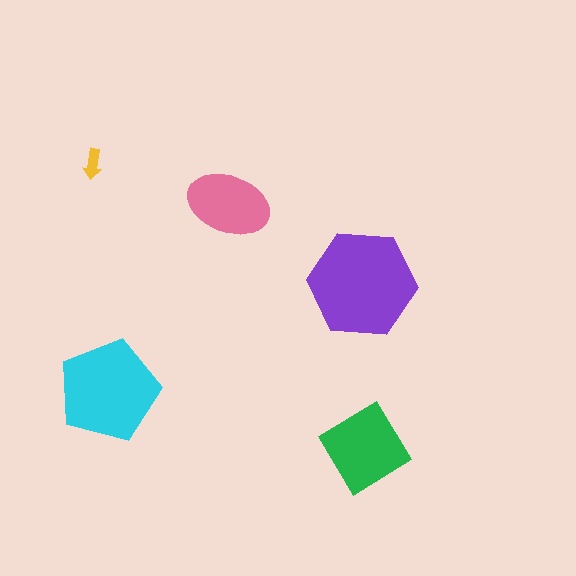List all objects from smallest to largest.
The yellow arrow, the pink ellipse, the green diamond, the cyan pentagon, the purple hexagon.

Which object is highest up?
The yellow arrow is topmost.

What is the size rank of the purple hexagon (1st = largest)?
1st.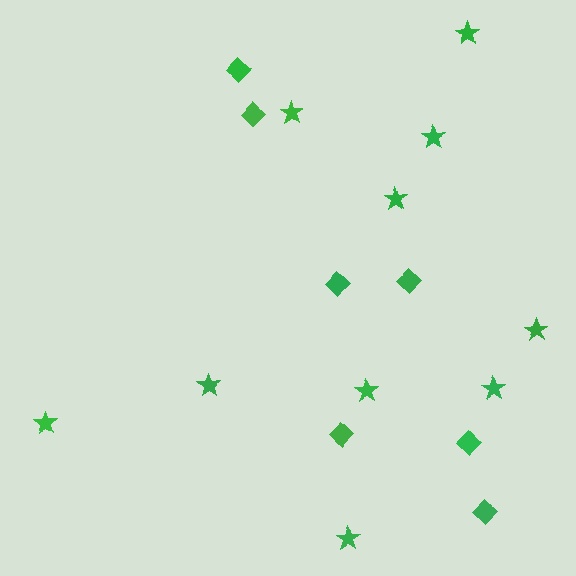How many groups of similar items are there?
There are 2 groups: one group of diamonds (7) and one group of stars (10).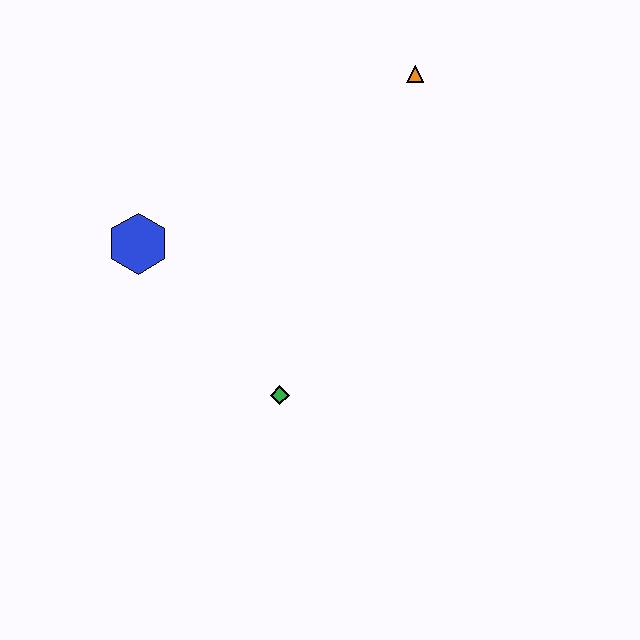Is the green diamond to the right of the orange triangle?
No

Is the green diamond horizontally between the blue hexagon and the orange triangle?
Yes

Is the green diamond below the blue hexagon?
Yes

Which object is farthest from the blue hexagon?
The orange triangle is farthest from the blue hexagon.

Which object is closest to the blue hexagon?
The green diamond is closest to the blue hexagon.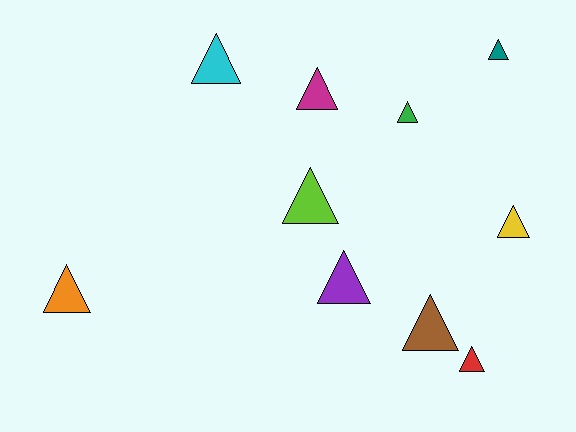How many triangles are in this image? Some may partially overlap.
There are 10 triangles.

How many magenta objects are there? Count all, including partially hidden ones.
There is 1 magenta object.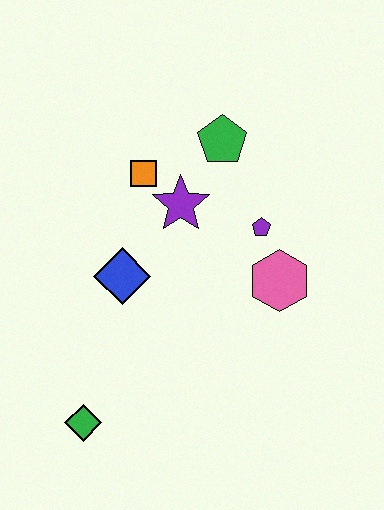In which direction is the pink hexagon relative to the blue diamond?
The pink hexagon is to the right of the blue diamond.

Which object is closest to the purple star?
The orange square is closest to the purple star.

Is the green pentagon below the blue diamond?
No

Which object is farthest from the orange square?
The green diamond is farthest from the orange square.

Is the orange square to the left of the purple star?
Yes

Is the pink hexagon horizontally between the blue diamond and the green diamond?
No